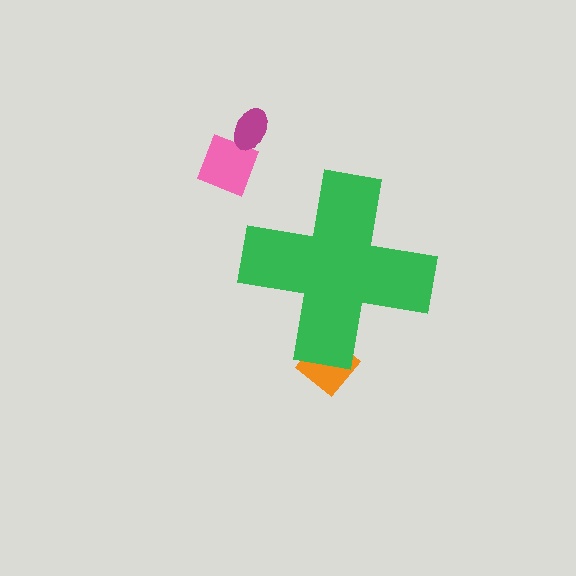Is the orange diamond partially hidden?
Yes, the orange diamond is partially hidden behind the green cross.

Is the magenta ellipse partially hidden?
No, the magenta ellipse is fully visible.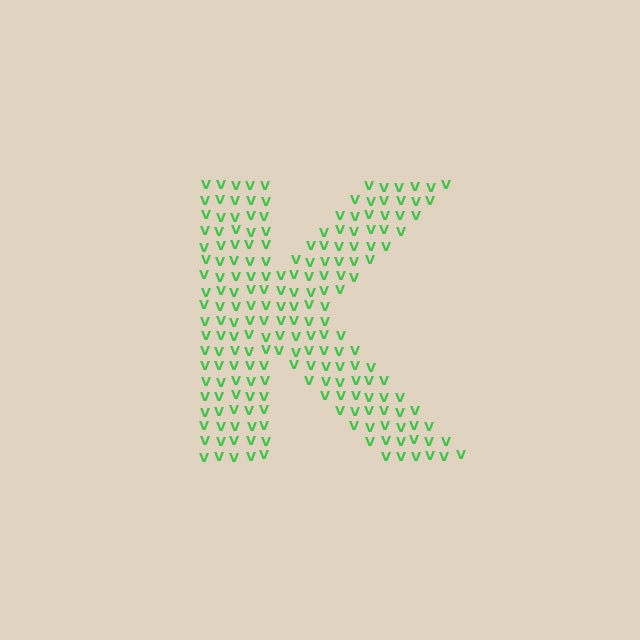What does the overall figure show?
The overall figure shows the letter K.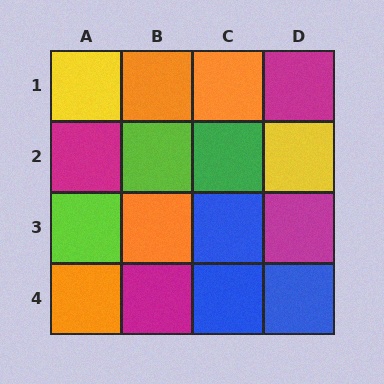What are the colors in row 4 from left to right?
Orange, magenta, blue, blue.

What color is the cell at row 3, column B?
Orange.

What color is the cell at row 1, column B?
Orange.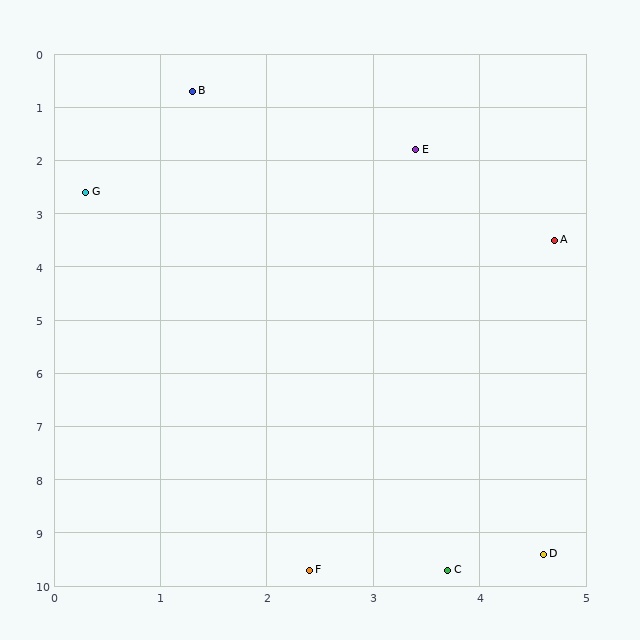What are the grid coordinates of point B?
Point B is at approximately (1.3, 0.7).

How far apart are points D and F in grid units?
Points D and F are about 2.2 grid units apart.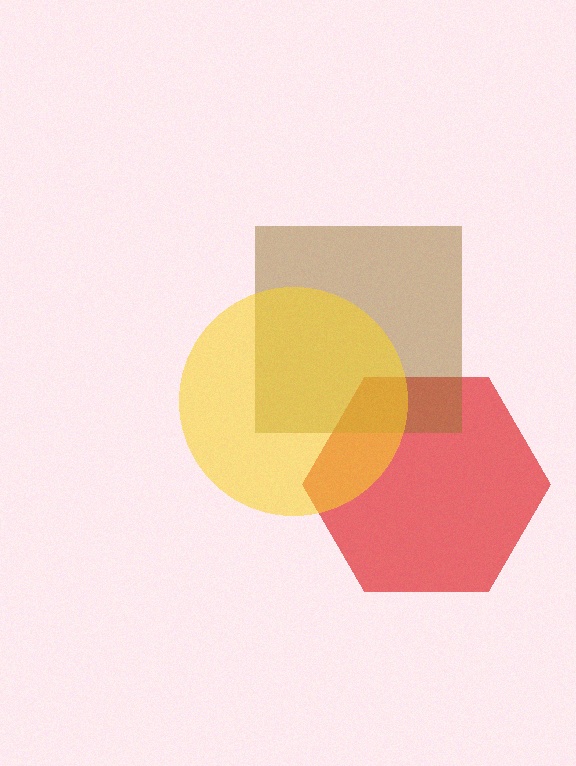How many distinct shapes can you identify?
There are 3 distinct shapes: a red hexagon, a brown square, a yellow circle.